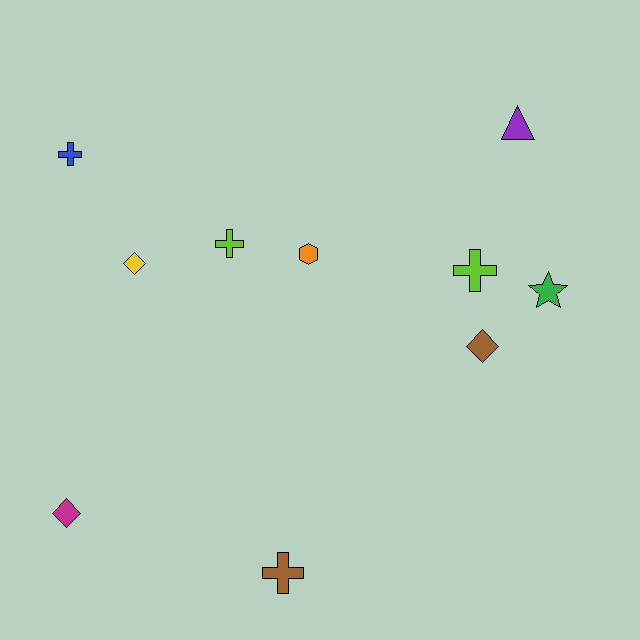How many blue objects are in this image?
There is 1 blue object.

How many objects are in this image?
There are 10 objects.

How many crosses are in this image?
There are 4 crosses.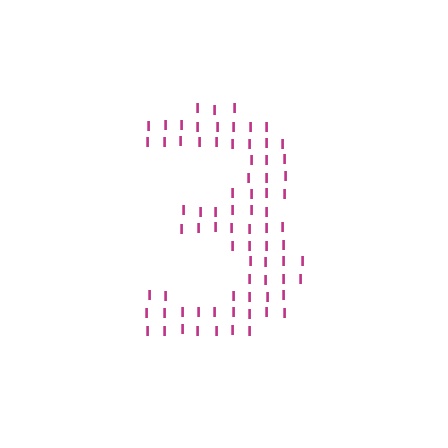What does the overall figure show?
The overall figure shows the digit 3.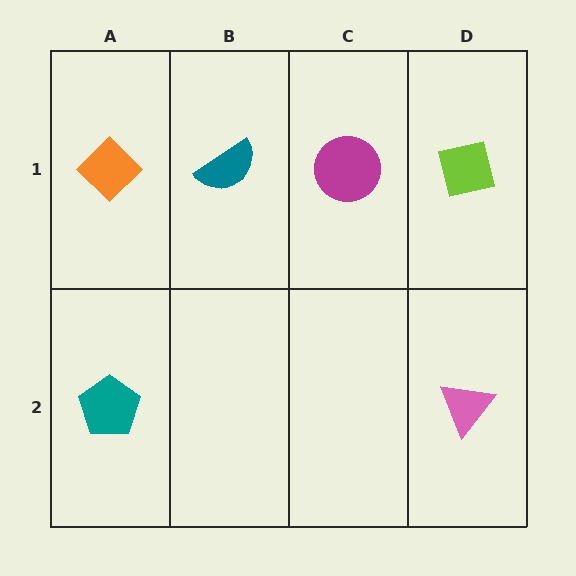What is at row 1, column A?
An orange diamond.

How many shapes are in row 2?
2 shapes.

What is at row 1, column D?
A lime square.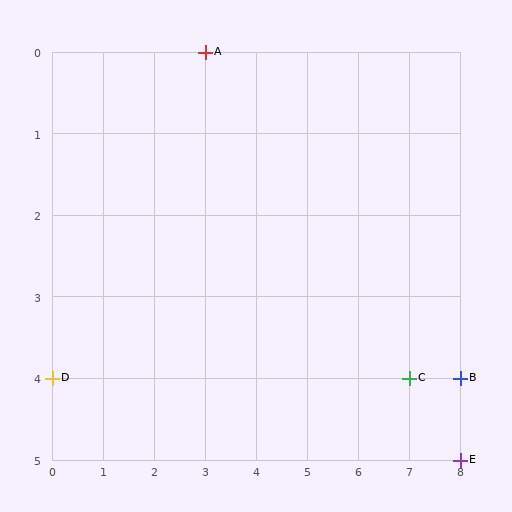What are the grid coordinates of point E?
Point E is at grid coordinates (8, 5).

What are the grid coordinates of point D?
Point D is at grid coordinates (0, 4).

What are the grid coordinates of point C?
Point C is at grid coordinates (7, 4).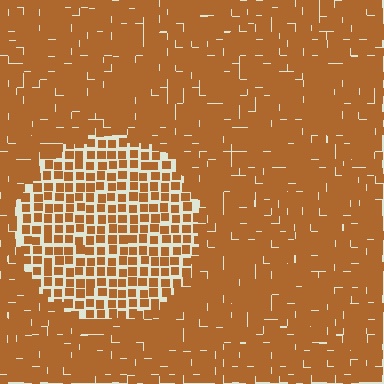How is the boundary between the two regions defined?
The boundary is defined by a change in element density (approximately 1.8x ratio). All elements are the same color, size, and shape.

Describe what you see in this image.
The image contains small brown elements arranged at two different densities. A circle-shaped region is visible where the elements are less densely packed than the surrounding area.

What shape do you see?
I see a circle.